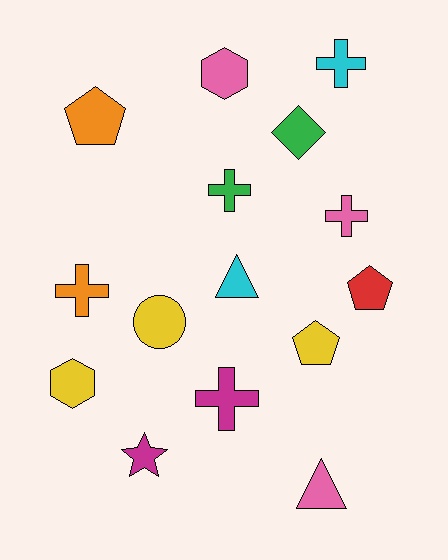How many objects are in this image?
There are 15 objects.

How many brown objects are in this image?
There are no brown objects.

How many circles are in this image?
There is 1 circle.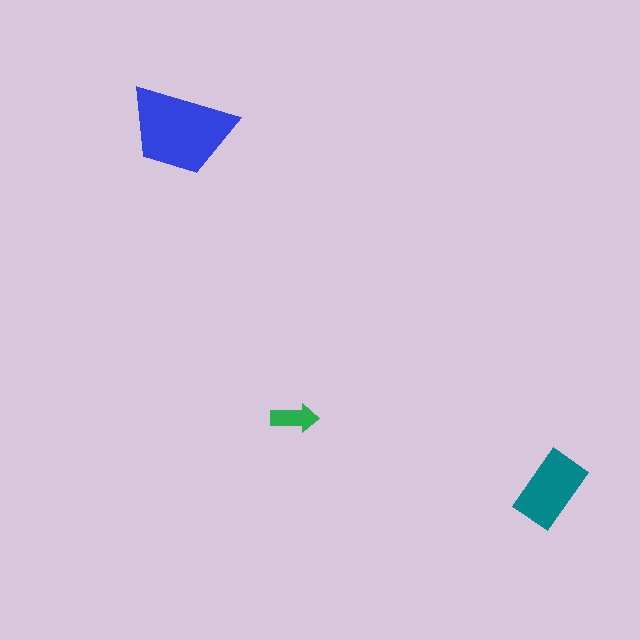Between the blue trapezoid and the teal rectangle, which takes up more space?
The blue trapezoid.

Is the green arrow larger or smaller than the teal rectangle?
Smaller.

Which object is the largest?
The blue trapezoid.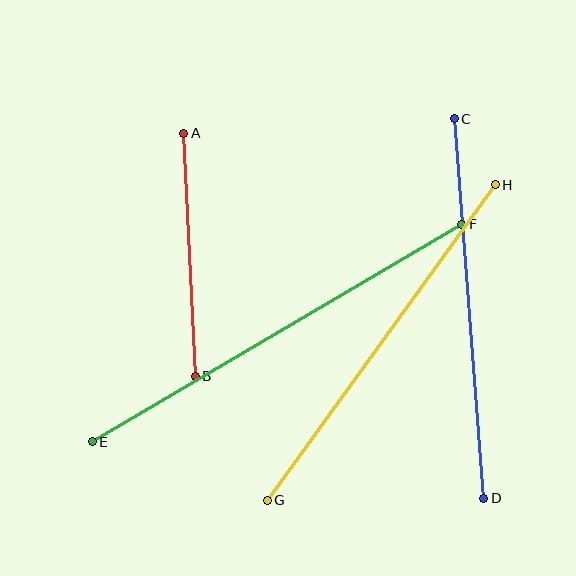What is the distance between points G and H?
The distance is approximately 390 pixels.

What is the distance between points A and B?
The distance is approximately 243 pixels.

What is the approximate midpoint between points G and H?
The midpoint is at approximately (381, 343) pixels.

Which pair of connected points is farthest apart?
Points E and F are farthest apart.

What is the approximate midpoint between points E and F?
The midpoint is at approximately (277, 333) pixels.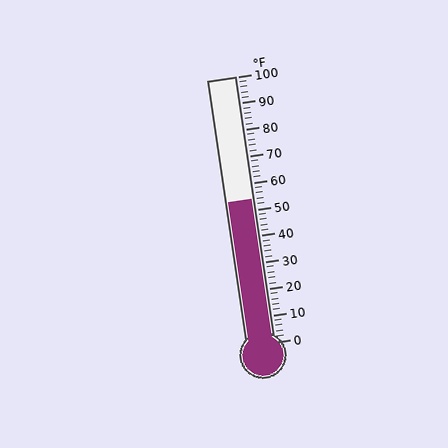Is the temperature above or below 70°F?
The temperature is below 70°F.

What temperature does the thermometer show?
The thermometer shows approximately 54°F.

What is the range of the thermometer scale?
The thermometer scale ranges from 0°F to 100°F.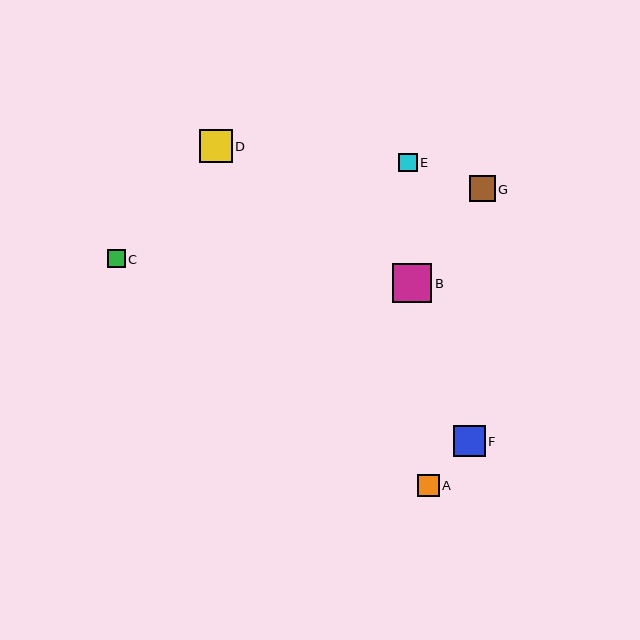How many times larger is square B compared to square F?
Square B is approximately 1.2 times the size of square F.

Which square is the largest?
Square B is the largest with a size of approximately 39 pixels.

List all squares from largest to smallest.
From largest to smallest: B, D, F, G, A, E, C.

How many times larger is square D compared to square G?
Square D is approximately 1.3 times the size of square G.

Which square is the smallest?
Square C is the smallest with a size of approximately 17 pixels.